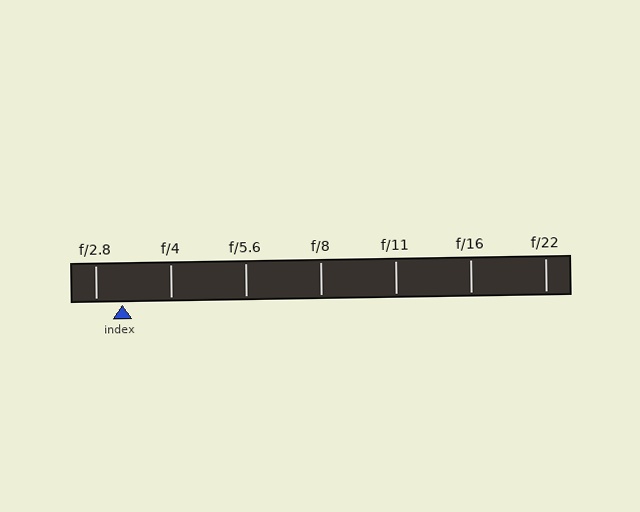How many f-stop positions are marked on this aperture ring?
There are 7 f-stop positions marked.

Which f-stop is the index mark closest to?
The index mark is closest to f/2.8.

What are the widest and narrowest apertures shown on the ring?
The widest aperture shown is f/2.8 and the narrowest is f/22.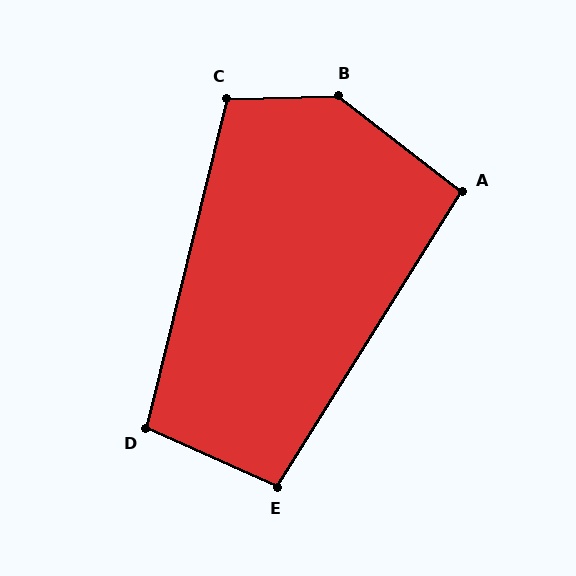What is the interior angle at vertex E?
Approximately 98 degrees (obtuse).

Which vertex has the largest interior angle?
B, at approximately 140 degrees.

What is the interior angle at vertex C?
Approximately 105 degrees (obtuse).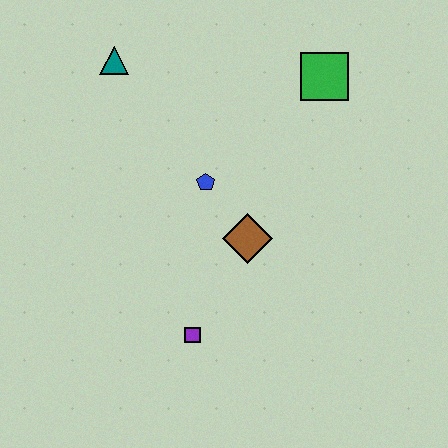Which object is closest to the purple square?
The brown diamond is closest to the purple square.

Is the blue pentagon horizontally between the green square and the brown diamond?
No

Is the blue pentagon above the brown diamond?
Yes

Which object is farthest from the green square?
The purple square is farthest from the green square.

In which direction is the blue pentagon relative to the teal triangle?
The blue pentagon is below the teal triangle.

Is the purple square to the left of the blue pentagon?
Yes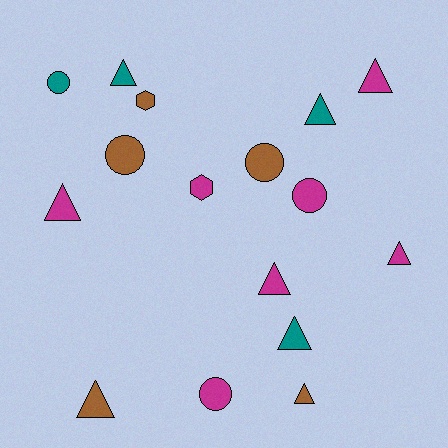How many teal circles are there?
There is 1 teal circle.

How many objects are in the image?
There are 16 objects.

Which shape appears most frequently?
Triangle, with 9 objects.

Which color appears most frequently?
Magenta, with 7 objects.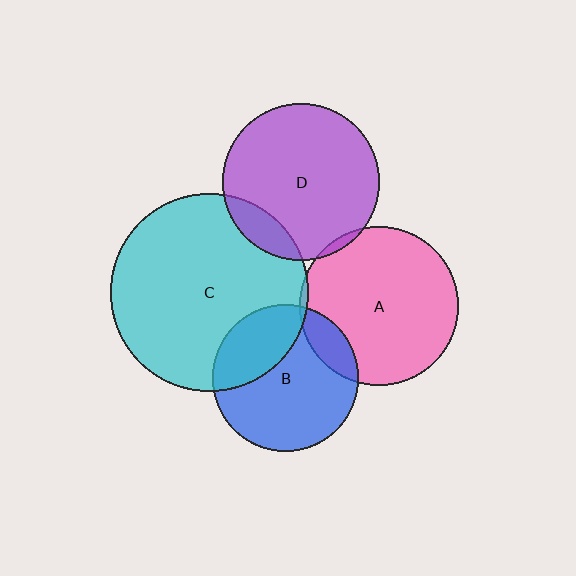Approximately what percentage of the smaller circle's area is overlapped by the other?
Approximately 10%.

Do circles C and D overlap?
Yes.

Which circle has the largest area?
Circle C (cyan).